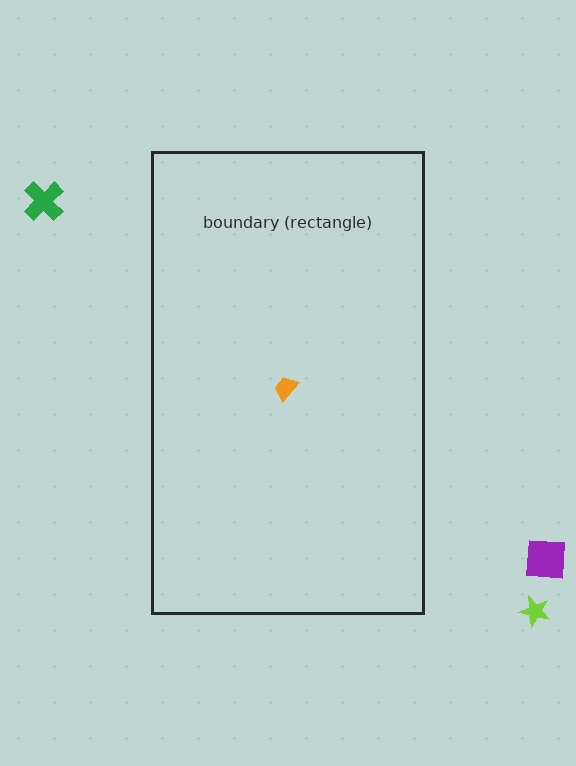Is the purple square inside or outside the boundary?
Outside.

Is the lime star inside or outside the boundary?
Outside.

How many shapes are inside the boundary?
1 inside, 3 outside.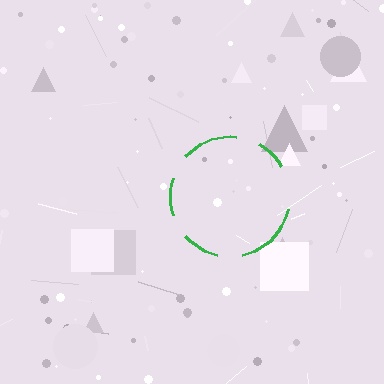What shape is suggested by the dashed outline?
The dashed outline suggests a circle.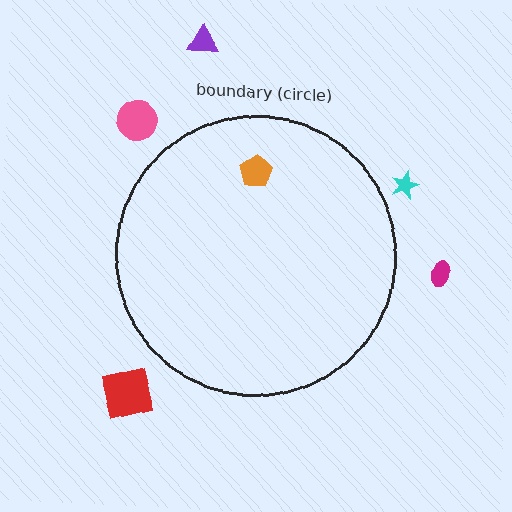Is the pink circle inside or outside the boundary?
Outside.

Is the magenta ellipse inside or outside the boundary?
Outside.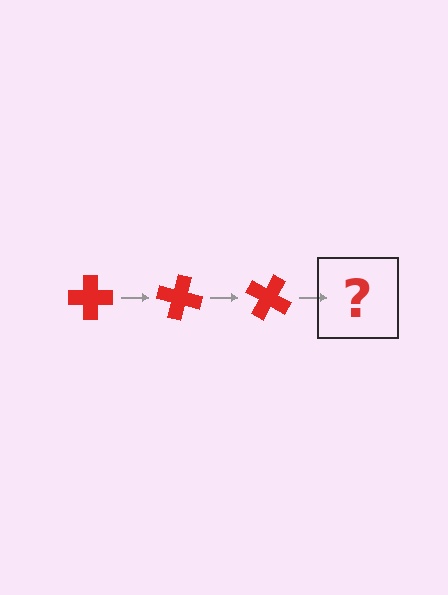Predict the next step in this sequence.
The next step is a red cross rotated 45 degrees.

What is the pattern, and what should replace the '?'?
The pattern is that the cross rotates 15 degrees each step. The '?' should be a red cross rotated 45 degrees.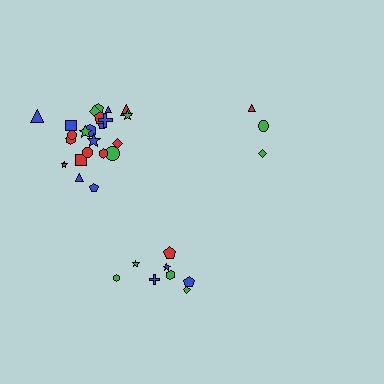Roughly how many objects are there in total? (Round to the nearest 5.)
Roughly 35 objects in total.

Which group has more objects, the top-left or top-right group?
The top-left group.